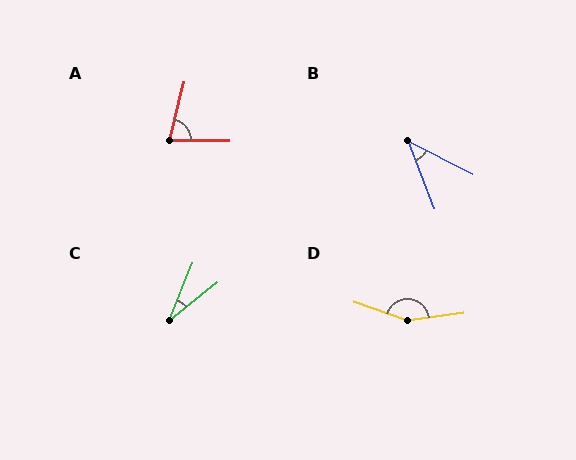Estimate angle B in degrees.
Approximately 42 degrees.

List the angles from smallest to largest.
C (29°), B (42°), A (76°), D (154°).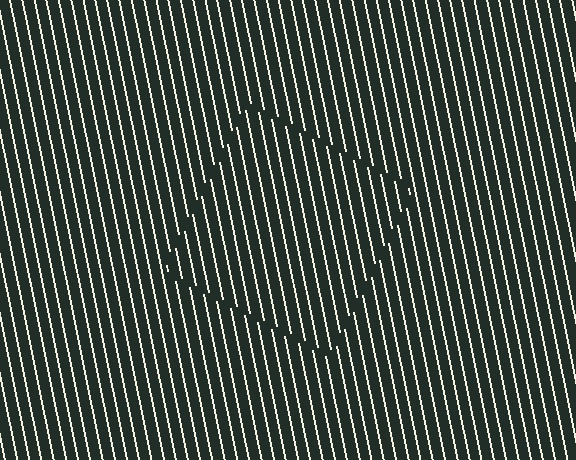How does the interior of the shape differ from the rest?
The interior of the shape contains the same grating, shifted by half a period — the contour is defined by the phase discontinuity where line-ends from the inner and outer gratings abut.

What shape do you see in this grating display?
An illusory square. The interior of the shape contains the same grating, shifted by half a period — the contour is defined by the phase discontinuity where line-ends from the inner and outer gratings abut.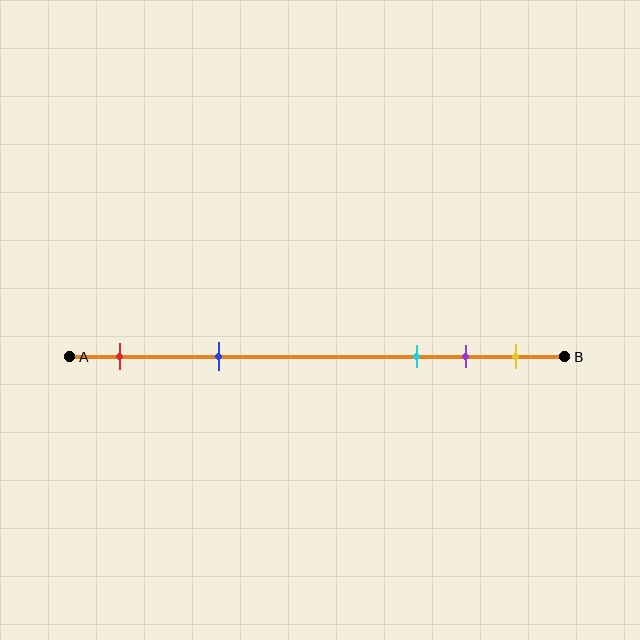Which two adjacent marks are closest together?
The purple and yellow marks are the closest adjacent pair.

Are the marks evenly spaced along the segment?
No, the marks are not evenly spaced.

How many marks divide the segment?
There are 5 marks dividing the segment.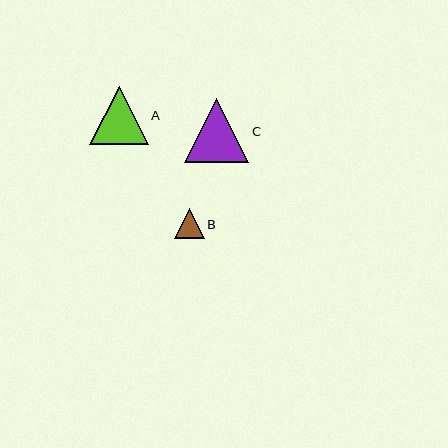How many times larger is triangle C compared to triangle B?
Triangle C is approximately 2.1 times the size of triangle B.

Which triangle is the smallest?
Triangle B is the smallest with a size of approximately 30 pixels.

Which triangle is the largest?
Triangle C is the largest with a size of approximately 64 pixels.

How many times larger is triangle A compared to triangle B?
Triangle A is approximately 1.9 times the size of triangle B.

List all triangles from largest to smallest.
From largest to smallest: C, A, B.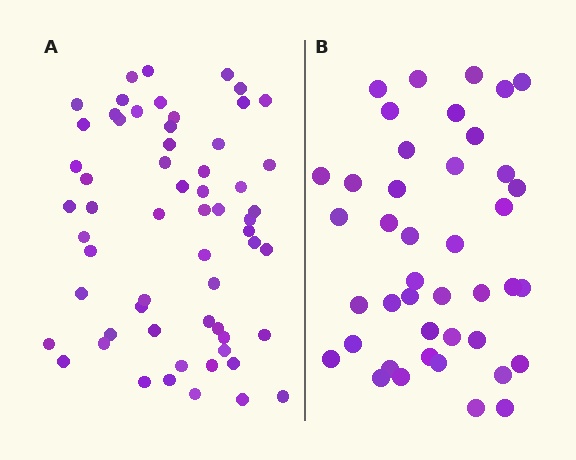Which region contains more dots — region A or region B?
Region A (the left region) has more dots.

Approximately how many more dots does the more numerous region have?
Region A has approximately 20 more dots than region B.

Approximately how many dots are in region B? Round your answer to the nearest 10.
About 40 dots. (The exact count is 42, which rounds to 40.)